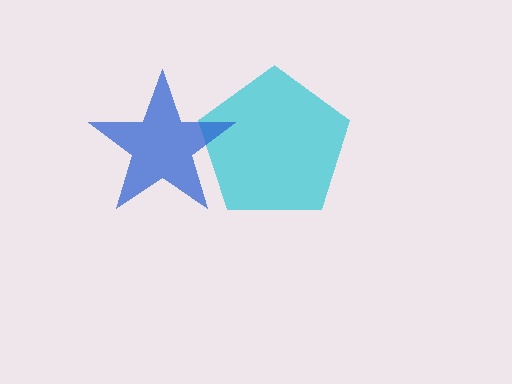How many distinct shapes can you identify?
There are 2 distinct shapes: a cyan pentagon, a blue star.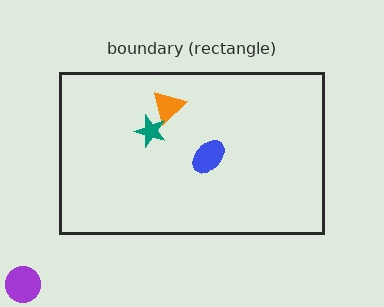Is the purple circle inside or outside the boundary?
Outside.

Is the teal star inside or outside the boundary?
Inside.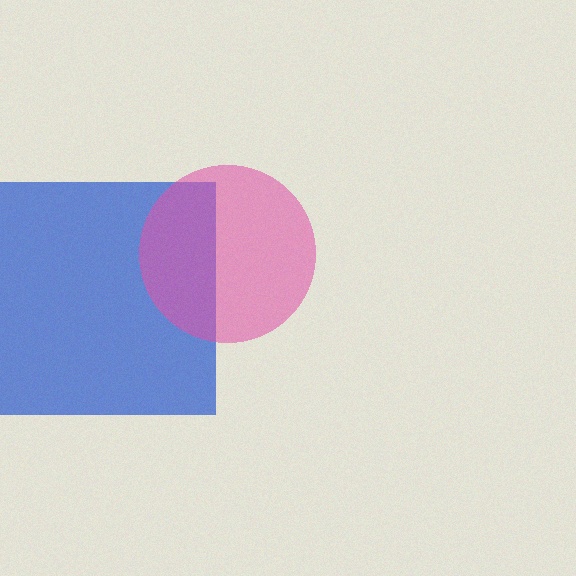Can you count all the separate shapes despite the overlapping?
Yes, there are 2 separate shapes.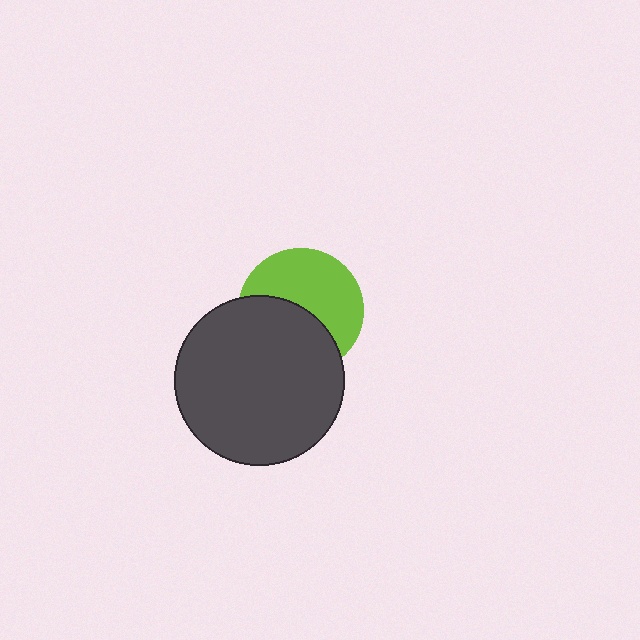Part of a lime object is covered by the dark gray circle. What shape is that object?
It is a circle.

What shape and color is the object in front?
The object in front is a dark gray circle.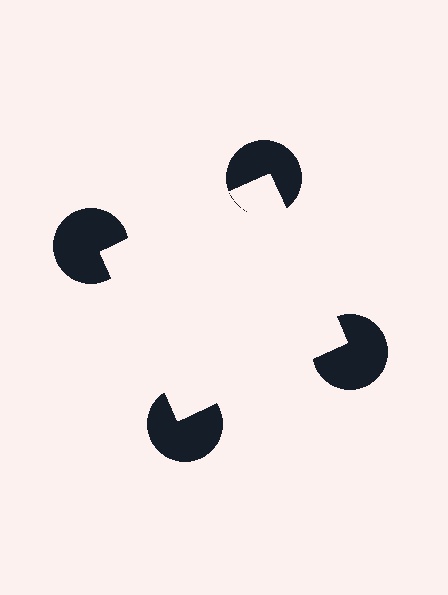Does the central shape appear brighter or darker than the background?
It typically appears slightly brighter than the background, even though no actual brightness change is drawn.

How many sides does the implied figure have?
4 sides.